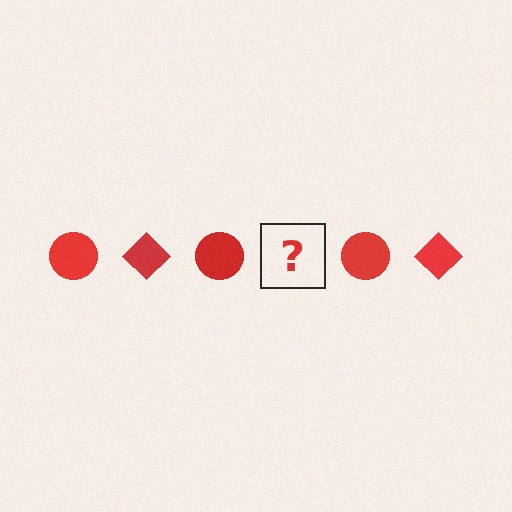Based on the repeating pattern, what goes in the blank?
The blank should be a red diamond.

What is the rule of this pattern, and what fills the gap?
The rule is that the pattern cycles through circle, diamond shapes in red. The gap should be filled with a red diamond.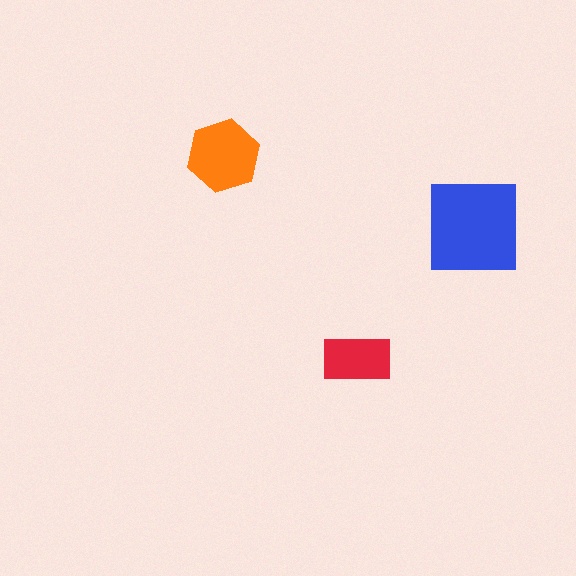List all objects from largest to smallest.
The blue square, the orange hexagon, the red rectangle.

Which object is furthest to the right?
The blue square is rightmost.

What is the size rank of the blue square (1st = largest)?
1st.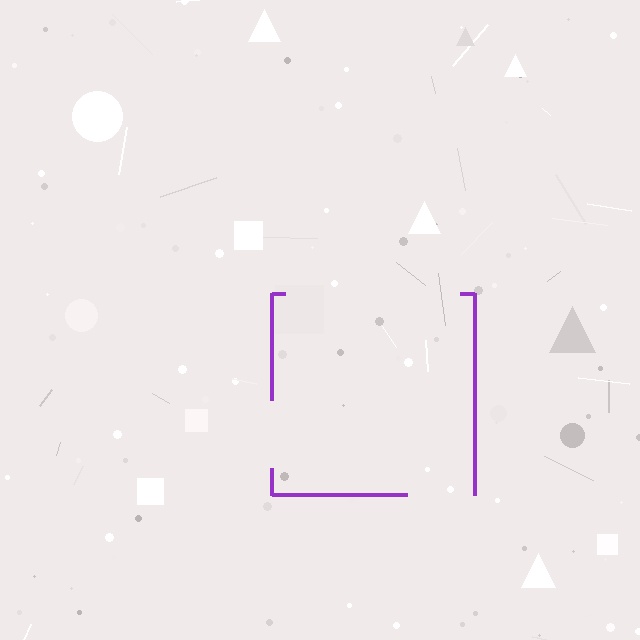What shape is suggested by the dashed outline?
The dashed outline suggests a square.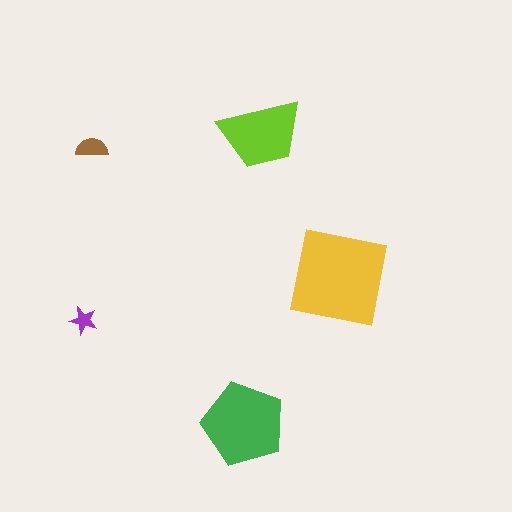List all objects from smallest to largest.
The purple star, the brown semicircle, the lime trapezoid, the green pentagon, the yellow square.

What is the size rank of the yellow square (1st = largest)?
1st.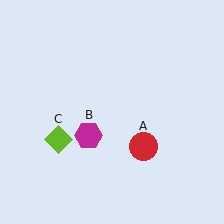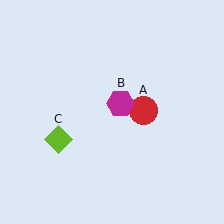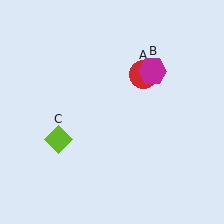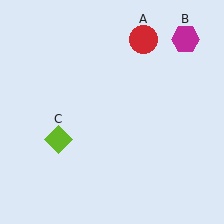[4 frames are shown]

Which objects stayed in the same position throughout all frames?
Lime diamond (object C) remained stationary.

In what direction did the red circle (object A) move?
The red circle (object A) moved up.